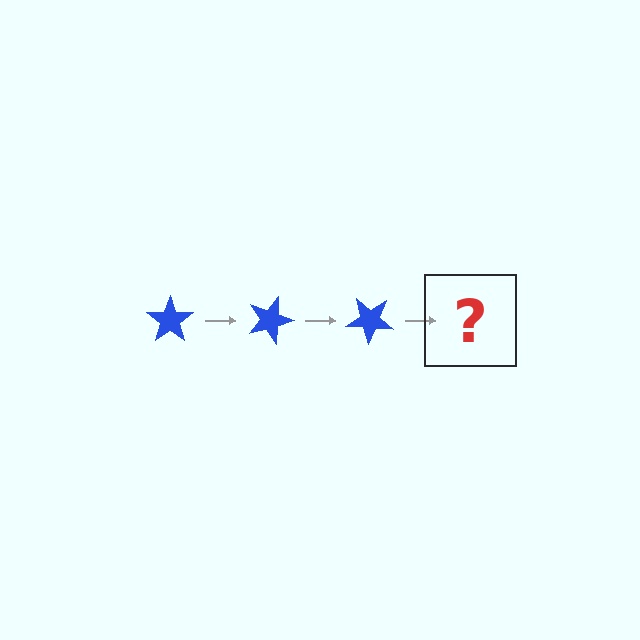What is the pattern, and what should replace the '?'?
The pattern is that the star rotates 20 degrees each step. The '?' should be a blue star rotated 60 degrees.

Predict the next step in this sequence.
The next step is a blue star rotated 60 degrees.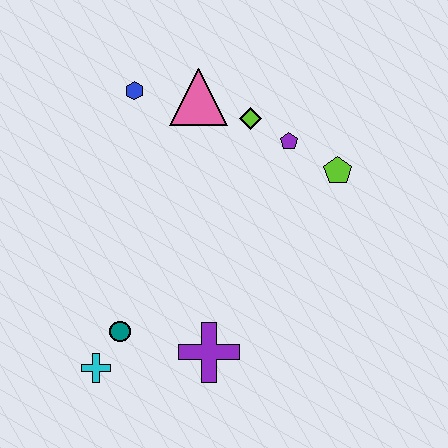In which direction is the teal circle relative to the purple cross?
The teal circle is to the left of the purple cross.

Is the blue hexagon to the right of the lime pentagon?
No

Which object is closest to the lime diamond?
The purple pentagon is closest to the lime diamond.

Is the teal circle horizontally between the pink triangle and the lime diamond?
No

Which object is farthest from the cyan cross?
The lime pentagon is farthest from the cyan cross.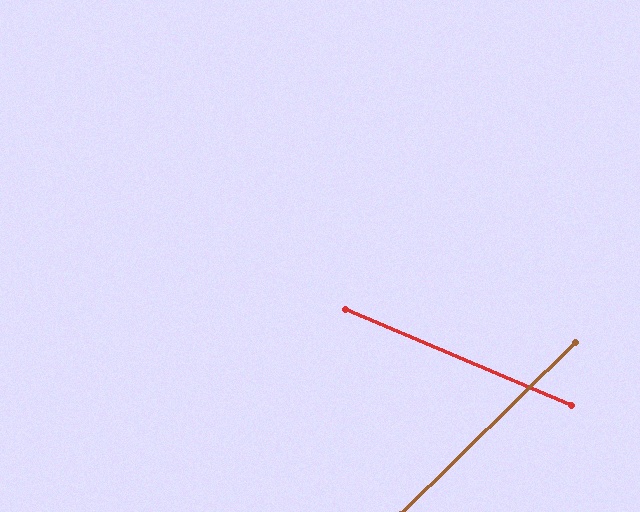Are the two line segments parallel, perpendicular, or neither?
Neither parallel nor perpendicular — they differ by about 68°.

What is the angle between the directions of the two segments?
Approximately 68 degrees.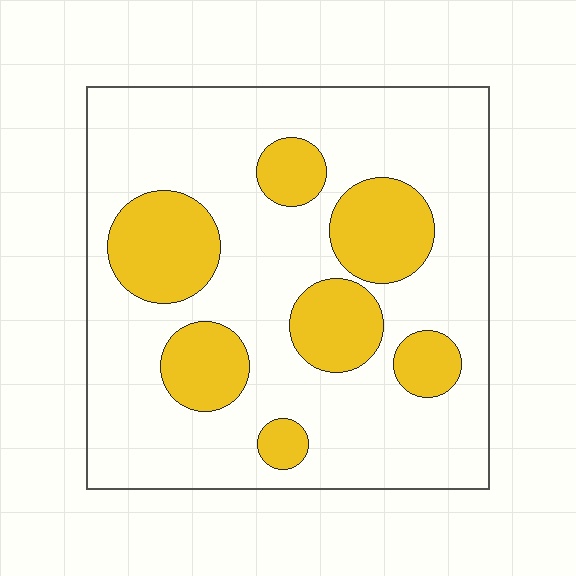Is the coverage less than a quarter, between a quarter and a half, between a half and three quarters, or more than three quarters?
Between a quarter and a half.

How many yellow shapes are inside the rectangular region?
7.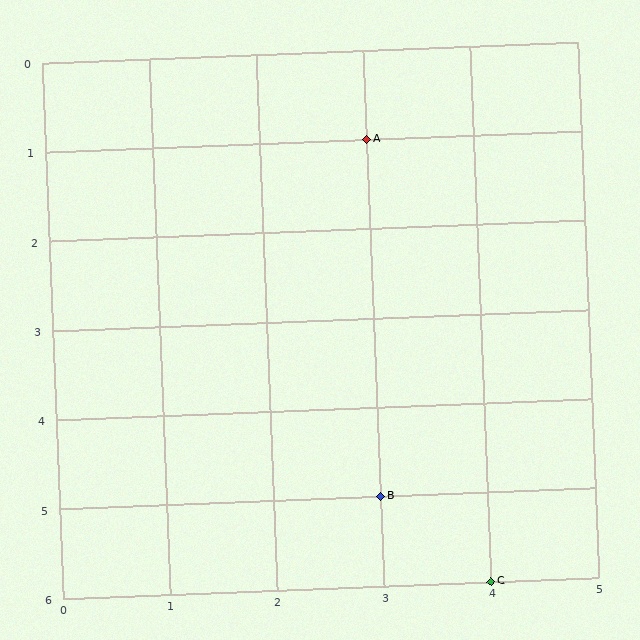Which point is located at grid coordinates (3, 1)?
Point A is at (3, 1).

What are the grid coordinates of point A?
Point A is at grid coordinates (3, 1).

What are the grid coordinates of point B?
Point B is at grid coordinates (3, 5).